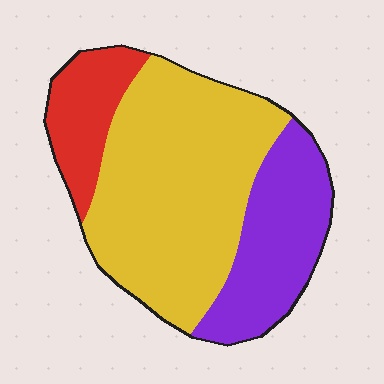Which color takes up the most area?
Yellow, at roughly 60%.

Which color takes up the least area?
Red, at roughly 15%.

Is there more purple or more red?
Purple.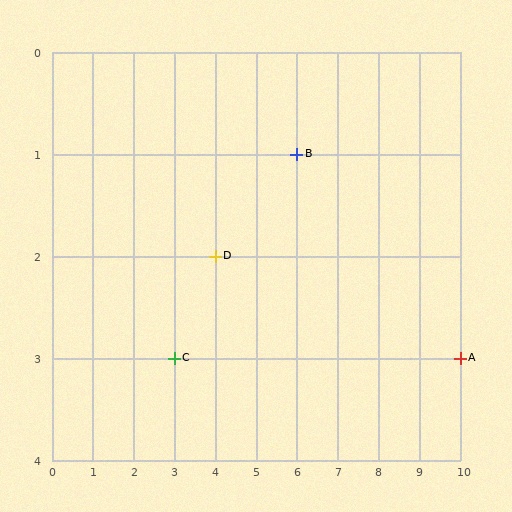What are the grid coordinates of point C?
Point C is at grid coordinates (3, 3).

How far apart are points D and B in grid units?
Points D and B are 2 columns and 1 row apart (about 2.2 grid units diagonally).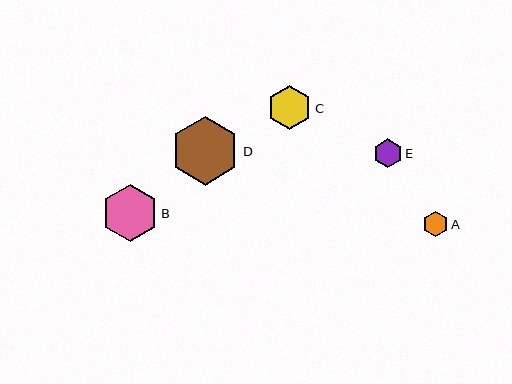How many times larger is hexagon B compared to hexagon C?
Hexagon B is approximately 1.3 times the size of hexagon C.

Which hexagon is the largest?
Hexagon D is the largest with a size of approximately 69 pixels.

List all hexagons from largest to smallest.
From largest to smallest: D, B, C, E, A.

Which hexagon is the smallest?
Hexagon A is the smallest with a size of approximately 25 pixels.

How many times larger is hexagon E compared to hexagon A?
Hexagon E is approximately 1.2 times the size of hexagon A.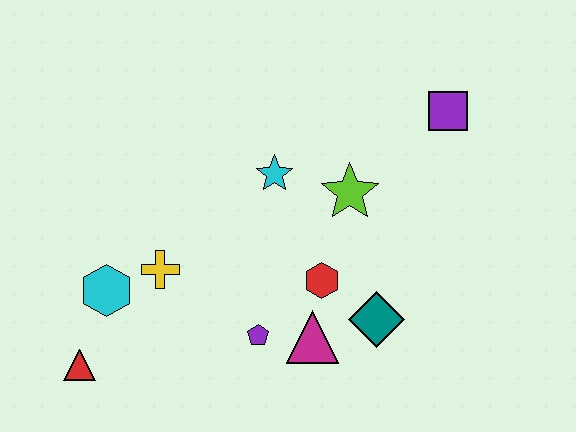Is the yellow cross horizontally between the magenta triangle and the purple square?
No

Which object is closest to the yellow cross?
The cyan hexagon is closest to the yellow cross.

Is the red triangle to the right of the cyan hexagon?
No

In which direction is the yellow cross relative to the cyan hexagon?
The yellow cross is to the right of the cyan hexagon.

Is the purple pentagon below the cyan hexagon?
Yes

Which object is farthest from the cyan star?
The red triangle is farthest from the cyan star.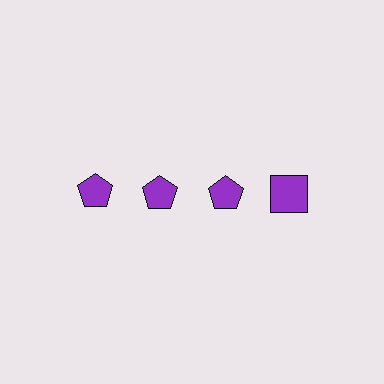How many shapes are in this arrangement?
There are 4 shapes arranged in a grid pattern.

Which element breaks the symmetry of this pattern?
The purple square in the top row, second from right column breaks the symmetry. All other shapes are purple pentagons.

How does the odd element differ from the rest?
It has a different shape: square instead of pentagon.